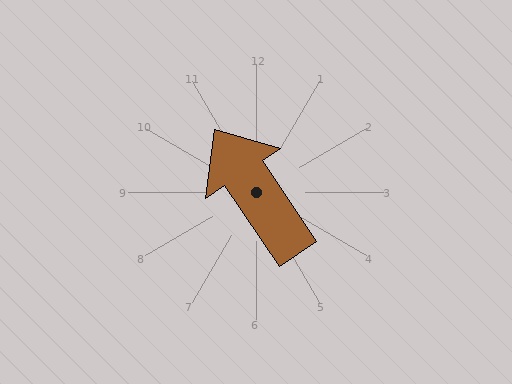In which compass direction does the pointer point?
Northwest.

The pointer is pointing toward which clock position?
Roughly 11 o'clock.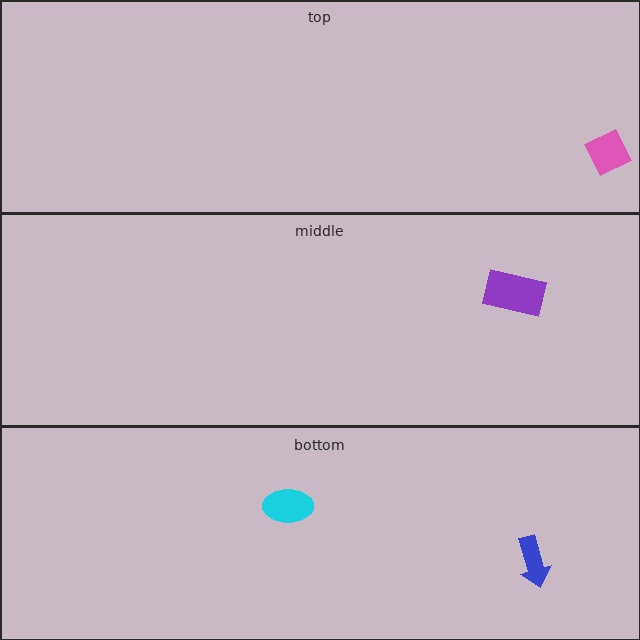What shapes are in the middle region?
The purple rectangle.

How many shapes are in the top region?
1.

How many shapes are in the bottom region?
2.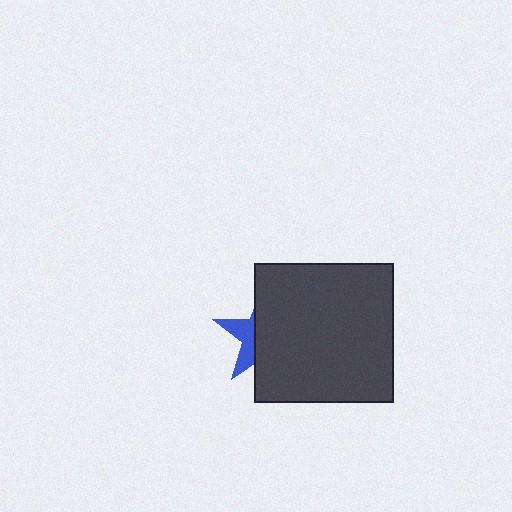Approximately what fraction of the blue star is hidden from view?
Roughly 68% of the blue star is hidden behind the dark gray square.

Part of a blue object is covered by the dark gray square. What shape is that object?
It is a star.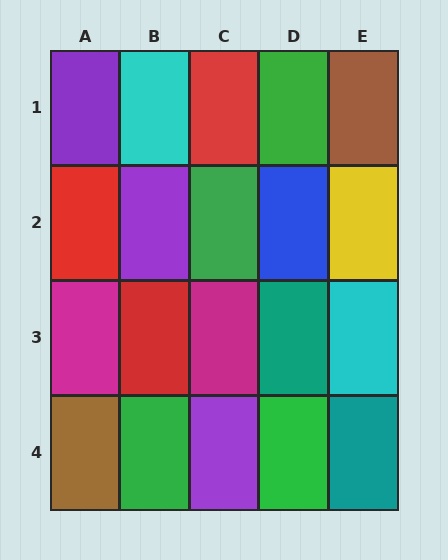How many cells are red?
3 cells are red.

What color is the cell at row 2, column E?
Yellow.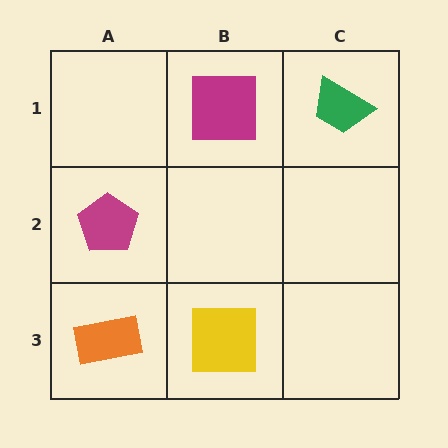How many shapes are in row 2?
1 shape.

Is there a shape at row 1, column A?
No, that cell is empty.